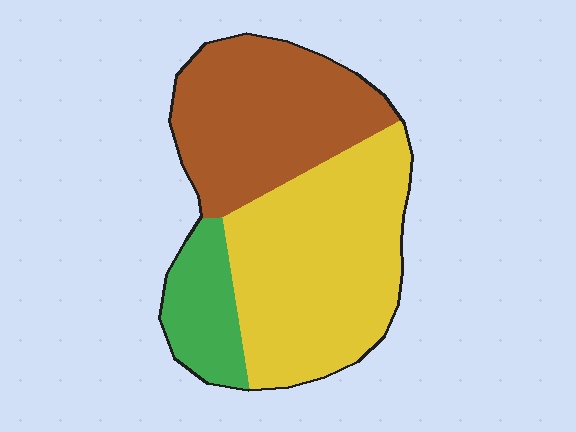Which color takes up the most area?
Yellow, at roughly 50%.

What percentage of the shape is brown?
Brown takes up about three eighths (3/8) of the shape.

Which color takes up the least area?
Green, at roughly 15%.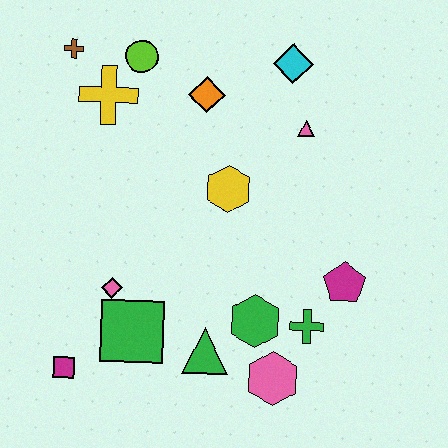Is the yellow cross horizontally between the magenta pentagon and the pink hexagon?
No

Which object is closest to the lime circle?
The yellow cross is closest to the lime circle.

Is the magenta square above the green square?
No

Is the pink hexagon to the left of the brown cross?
No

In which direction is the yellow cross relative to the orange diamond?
The yellow cross is to the left of the orange diamond.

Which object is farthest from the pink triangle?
The magenta square is farthest from the pink triangle.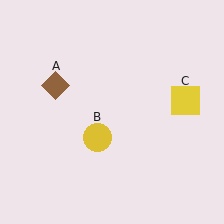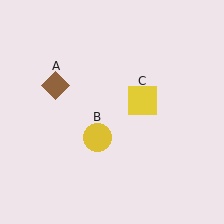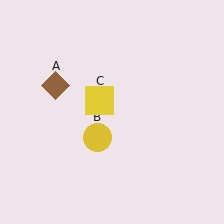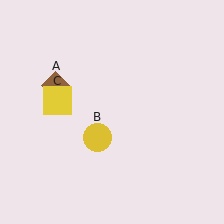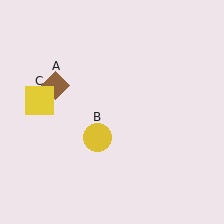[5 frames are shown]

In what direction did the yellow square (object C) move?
The yellow square (object C) moved left.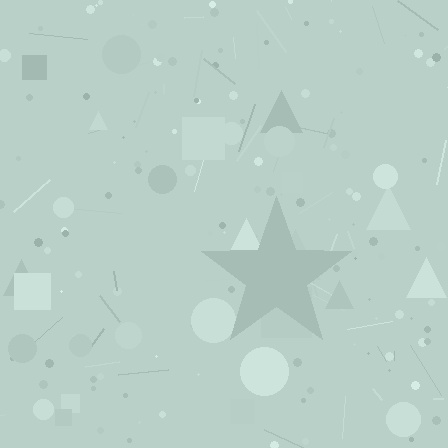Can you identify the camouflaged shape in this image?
The camouflaged shape is a star.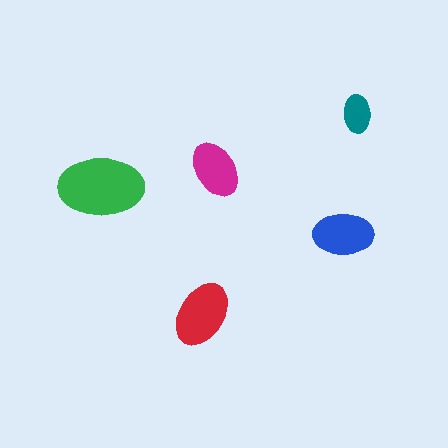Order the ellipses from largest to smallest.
the green one, the red one, the blue one, the magenta one, the teal one.